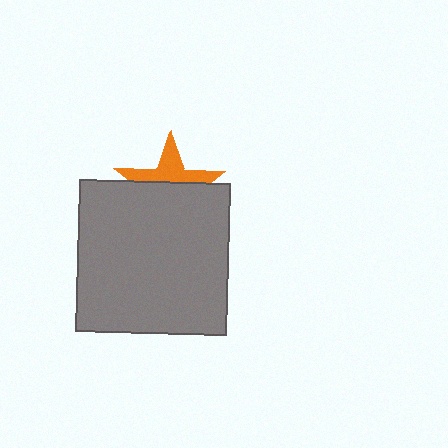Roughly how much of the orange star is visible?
A small part of it is visible (roughly 42%).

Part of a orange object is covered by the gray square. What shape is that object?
It is a star.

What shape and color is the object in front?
The object in front is a gray square.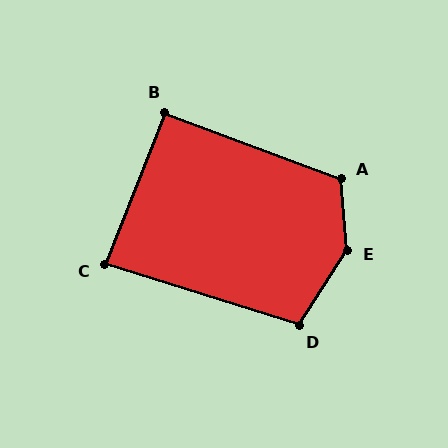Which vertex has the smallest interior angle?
C, at approximately 86 degrees.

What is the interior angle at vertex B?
Approximately 91 degrees (approximately right).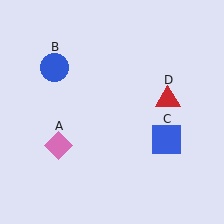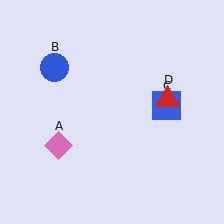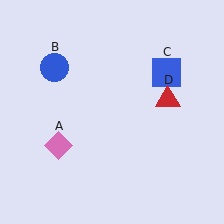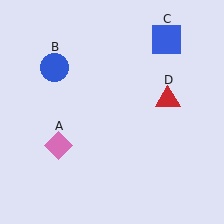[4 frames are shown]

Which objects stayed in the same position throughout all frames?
Pink diamond (object A) and blue circle (object B) and red triangle (object D) remained stationary.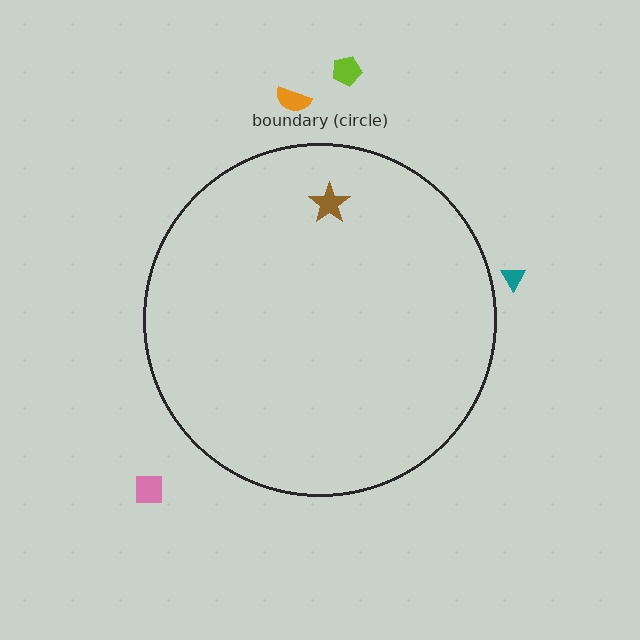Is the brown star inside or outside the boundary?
Inside.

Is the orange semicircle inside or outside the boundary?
Outside.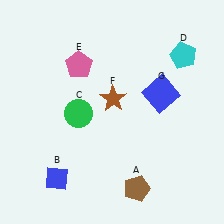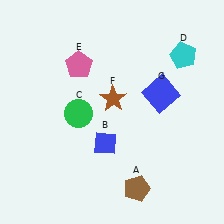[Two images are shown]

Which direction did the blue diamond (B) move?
The blue diamond (B) moved right.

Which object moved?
The blue diamond (B) moved right.